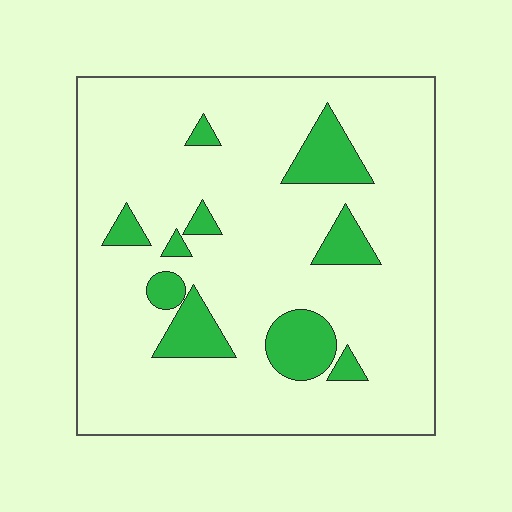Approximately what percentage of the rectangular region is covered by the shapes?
Approximately 15%.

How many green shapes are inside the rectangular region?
10.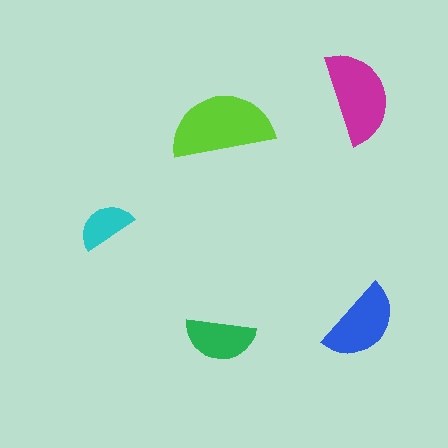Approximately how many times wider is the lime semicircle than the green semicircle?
About 1.5 times wider.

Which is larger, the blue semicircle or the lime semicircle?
The lime one.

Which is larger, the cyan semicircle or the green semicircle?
The green one.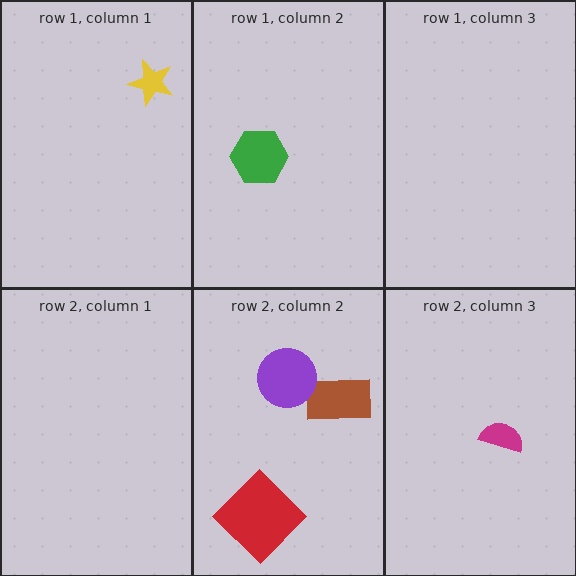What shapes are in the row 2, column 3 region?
The magenta semicircle.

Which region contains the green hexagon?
The row 1, column 2 region.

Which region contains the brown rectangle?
The row 2, column 2 region.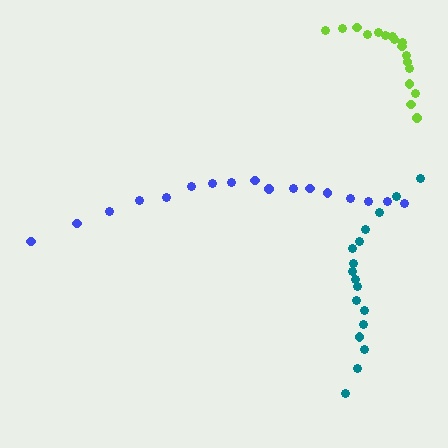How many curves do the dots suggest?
There are 3 distinct paths.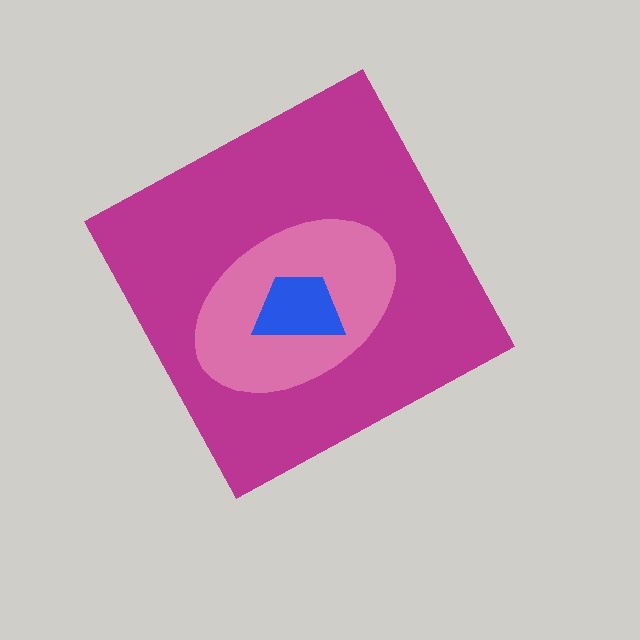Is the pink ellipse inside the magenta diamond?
Yes.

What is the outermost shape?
The magenta diamond.